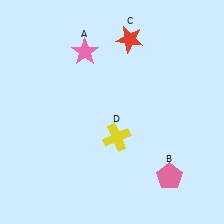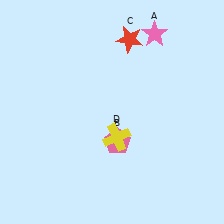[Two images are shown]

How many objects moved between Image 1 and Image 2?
2 objects moved between the two images.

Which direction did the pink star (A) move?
The pink star (A) moved right.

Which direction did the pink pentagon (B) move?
The pink pentagon (B) moved left.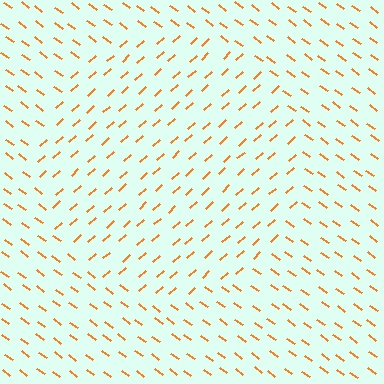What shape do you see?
I see a circle.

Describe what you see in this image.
The image is filled with small orange line segments. A circle region in the image has lines oriented differently from the surrounding lines, creating a visible texture boundary.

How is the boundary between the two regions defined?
The boundary is defined purely by a change in line orientation (approximately 78 degrees difference). All lines are the same color and thickness.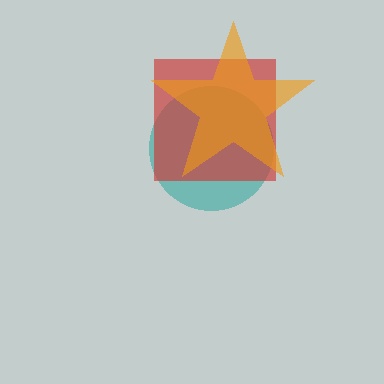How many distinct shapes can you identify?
There are 3 distinct shapes: a teal circle, a red square, an orange star.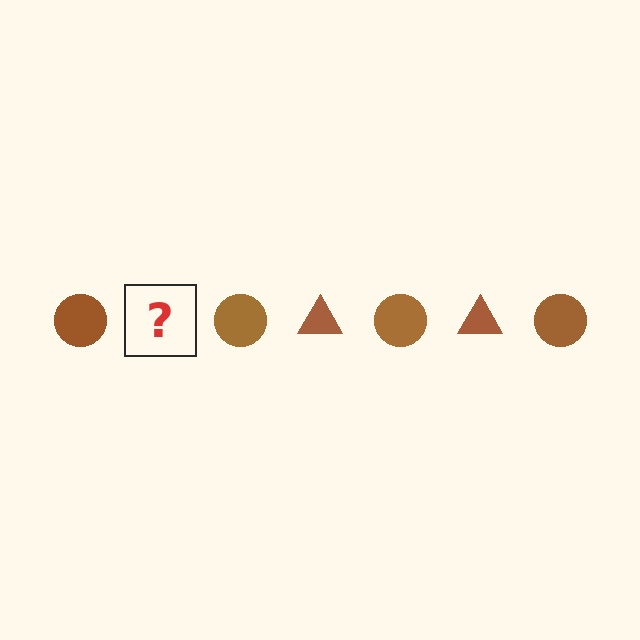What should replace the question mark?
The question mark should be replaced with a brown triangle.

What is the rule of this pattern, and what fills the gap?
The rule is that the pattern cycles through circle, triangle shapes in brown. The gap should be filled with a brown triangle.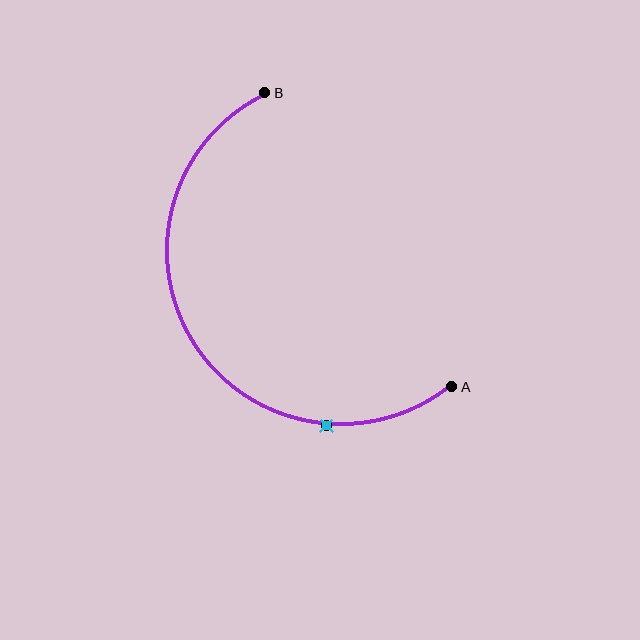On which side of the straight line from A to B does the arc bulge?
The arc bulges to the left of the straight line connecting A and B.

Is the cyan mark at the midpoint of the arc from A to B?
No. The cyan mark lies on the arc but is closer to endpoint A. The arc midpoint would be at the point on the curve equidistant along the arc from both A and B.